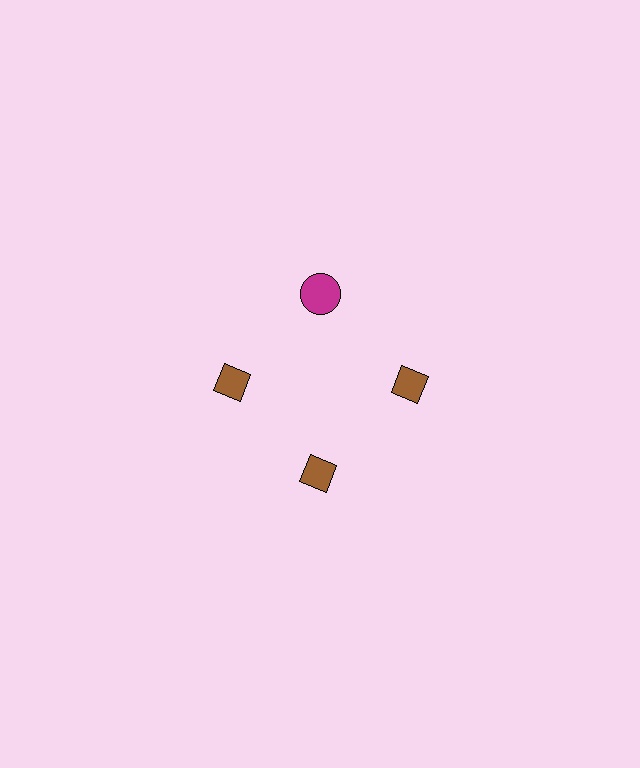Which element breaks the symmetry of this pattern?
The magenta circle at roughly the 12 o'clock position breaks the symmetry. All other shapes are brown diamonds.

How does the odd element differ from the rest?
It differs in both color (magenta instead of brown) and shape (circle instead of diamond).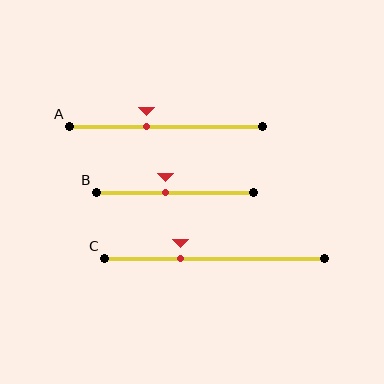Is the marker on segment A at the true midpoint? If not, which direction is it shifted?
No, the marker on segment A is shifted to the left by about 10% of the segment length.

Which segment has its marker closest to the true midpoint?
Segment B has its marker closest to the true midpoint.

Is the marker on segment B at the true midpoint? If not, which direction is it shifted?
No, the marker on segment B is shifted to the left by about 6% of the segment length.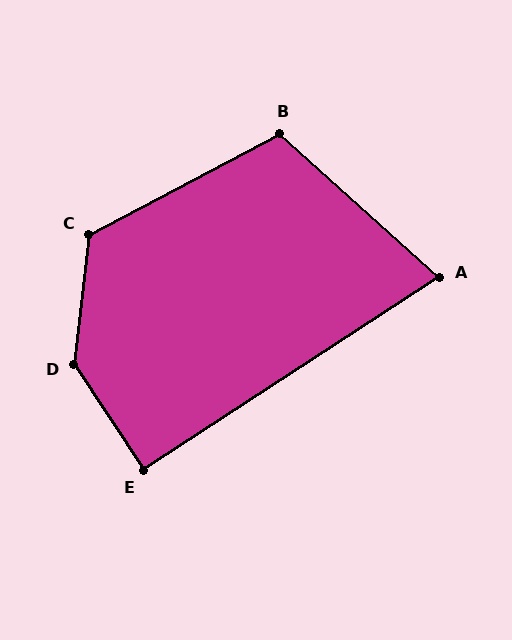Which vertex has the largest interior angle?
D, at approximately 140 degrees.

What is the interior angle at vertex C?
Approximately 124 degrees (obtuse).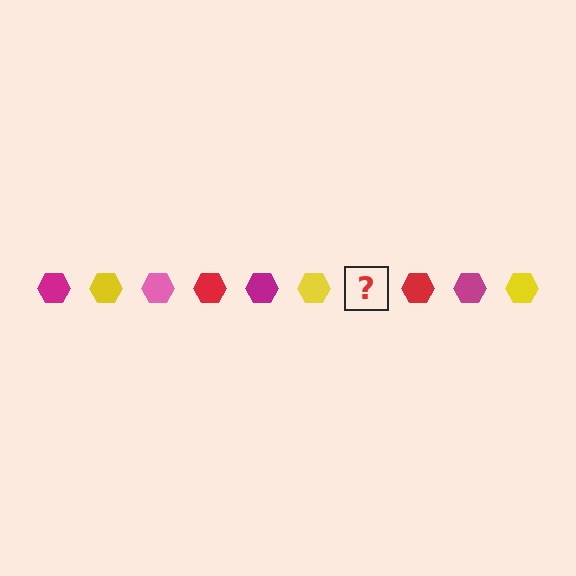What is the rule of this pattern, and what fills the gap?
The rule is that the pattern cycles through magenta, yellow, pink, red hexagons. The gap should be filled with a pink hexagon.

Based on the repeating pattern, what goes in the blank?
The blank should be a pink hexagon.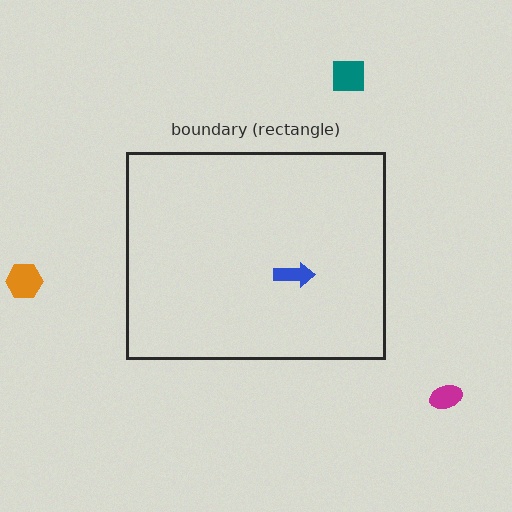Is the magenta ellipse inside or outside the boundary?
Outside.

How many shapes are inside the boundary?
1 inside, 3 outside.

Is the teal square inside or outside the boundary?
Outside.